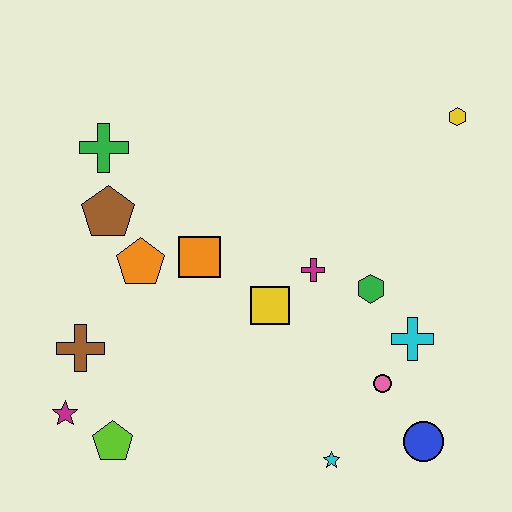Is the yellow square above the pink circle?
Yes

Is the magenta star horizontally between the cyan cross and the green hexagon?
No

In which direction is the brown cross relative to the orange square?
The brown cross is to the left of the orange square.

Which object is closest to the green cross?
The brown pentagon is closest to the green cross.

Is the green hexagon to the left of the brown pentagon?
No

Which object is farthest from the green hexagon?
The magenta star is farthest from the green hexagon.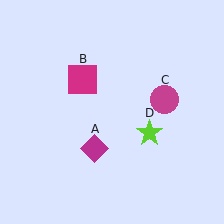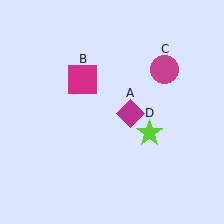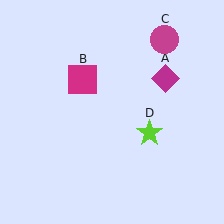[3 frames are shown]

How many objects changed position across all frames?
2 objects changed position: magenta diamond (object A), magenta circle (object C).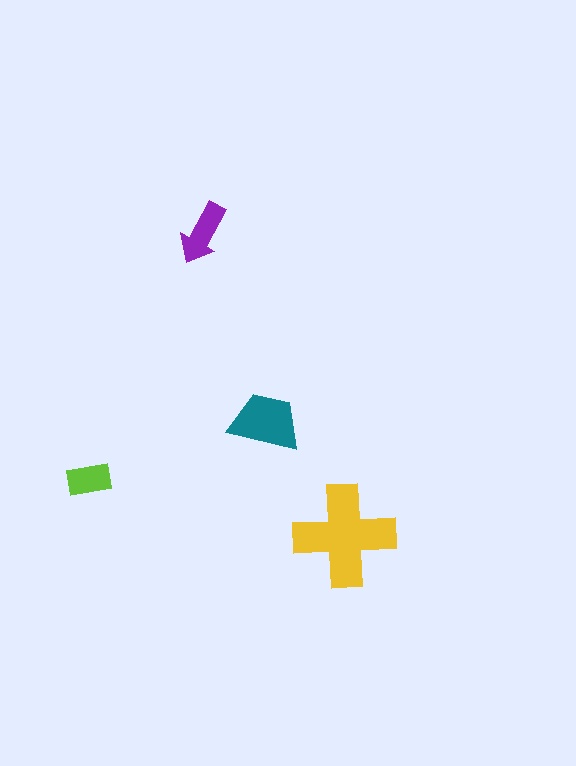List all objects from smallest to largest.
The lime rectangle, the purple arrow, the teal trapezoid, the yellow cross.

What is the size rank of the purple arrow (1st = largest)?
3rd.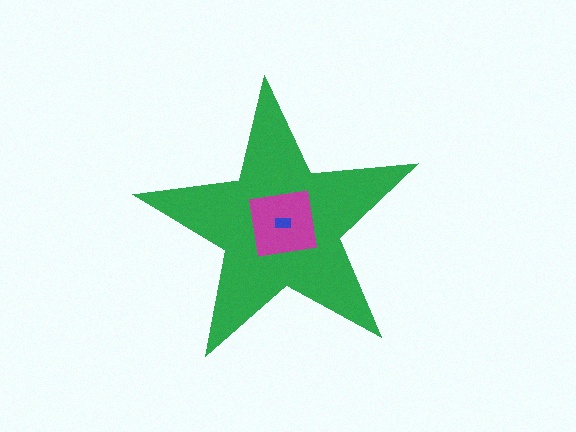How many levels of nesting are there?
3.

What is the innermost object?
The blue rectangle.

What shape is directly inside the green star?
The magenta square.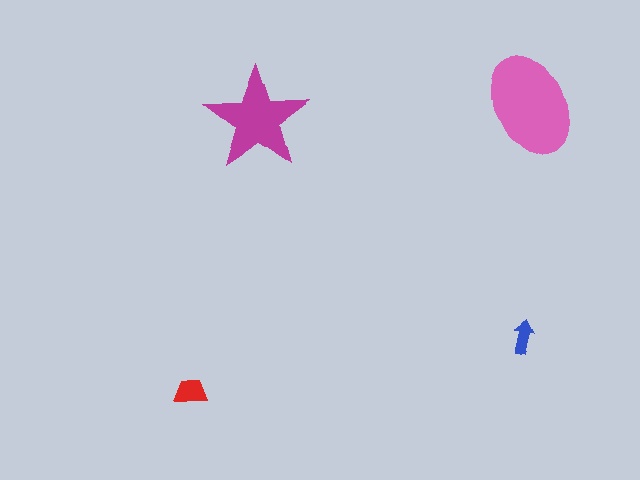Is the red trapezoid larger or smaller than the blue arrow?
Larger.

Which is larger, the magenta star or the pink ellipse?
The pink ellipse.